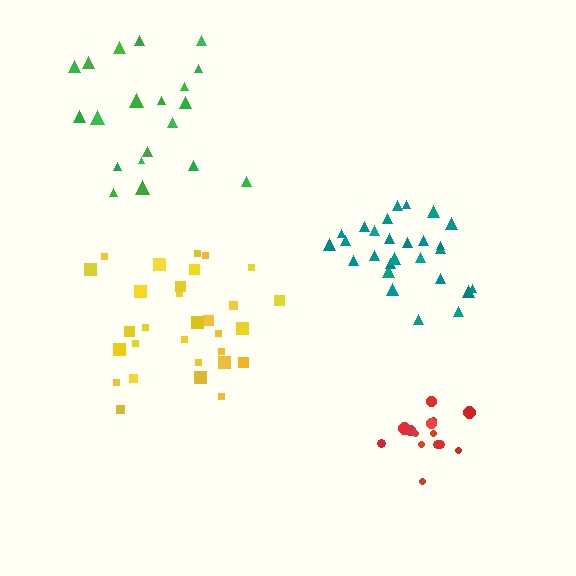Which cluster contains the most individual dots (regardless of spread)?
Yellow (31).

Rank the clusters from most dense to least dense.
red, teal, yellow, green.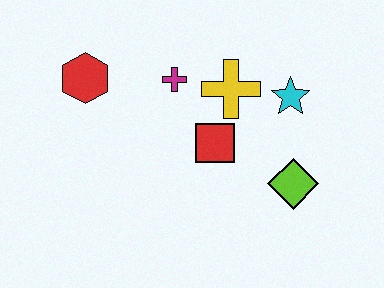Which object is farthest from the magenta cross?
The lime diamond is farthest from the magenta cross.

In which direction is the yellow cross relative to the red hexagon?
The yellow cross is to the right of the red hexagon.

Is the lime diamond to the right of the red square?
Yes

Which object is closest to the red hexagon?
The magenta cross is closest to the red hexagon.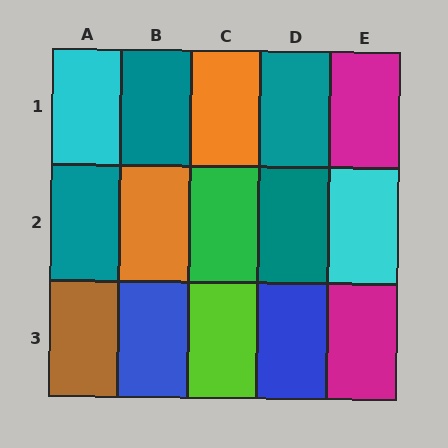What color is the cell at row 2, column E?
Cyan.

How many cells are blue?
2 cells are blue.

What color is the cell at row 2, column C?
Green.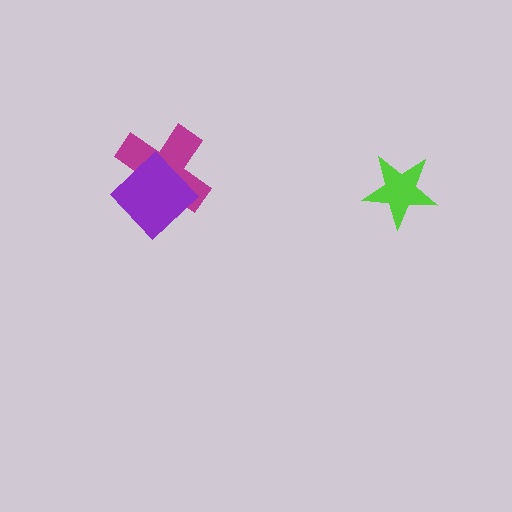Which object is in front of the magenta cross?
The purple diamond is in front of the magenta cross.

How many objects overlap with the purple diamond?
1 object overlaps with the purple diamond.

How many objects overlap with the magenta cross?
1 object overlaps with the magenta cross.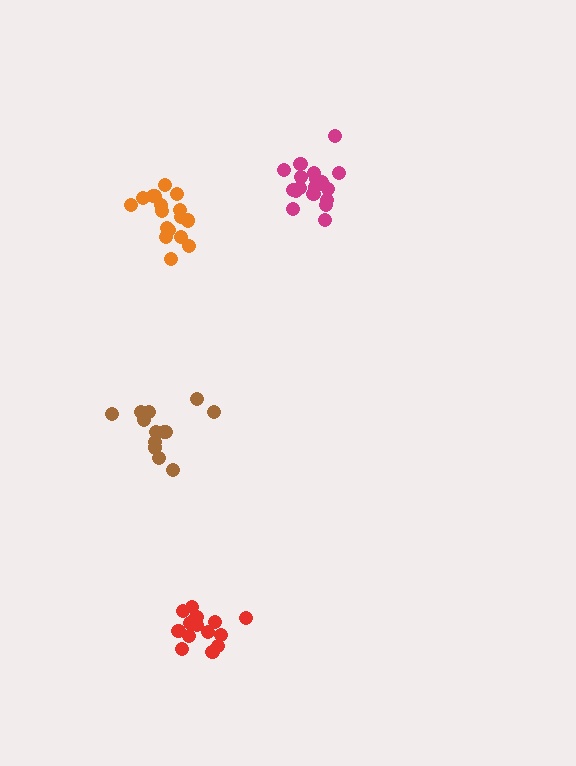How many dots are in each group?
Group 1: 18 dots, Group 2: 17 dots, Group 3: 14 dots, Group 4: 13 dots (62 total).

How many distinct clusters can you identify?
There are 4 distinct clusters.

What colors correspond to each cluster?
The clusters are colored: magenta, orange, red, brown.